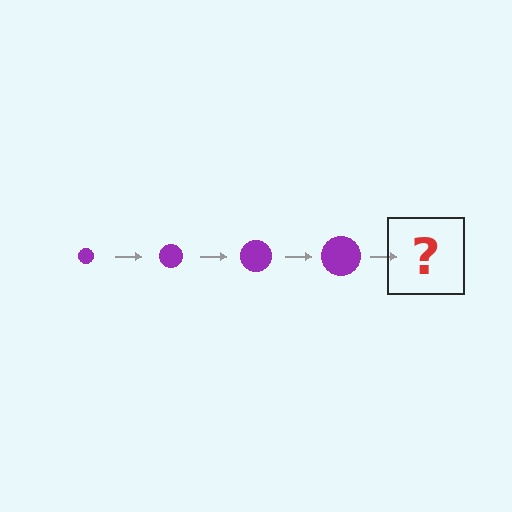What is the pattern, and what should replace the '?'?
The pattern is that the circle gets progressively larger each step. The '?' should be a purple circle, larger than the previous one.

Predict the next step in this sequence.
The next step is a purple circle, larger than the previous one.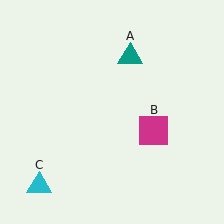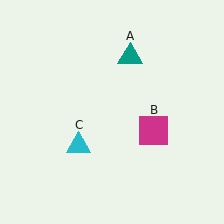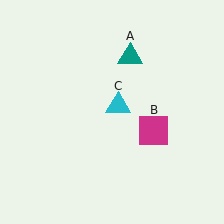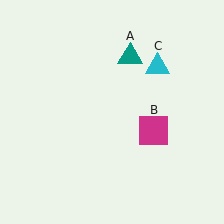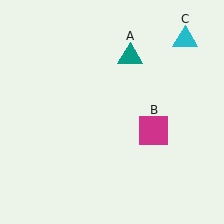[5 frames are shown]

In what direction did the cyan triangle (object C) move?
The cyan triangle (object C) moved up and to the right.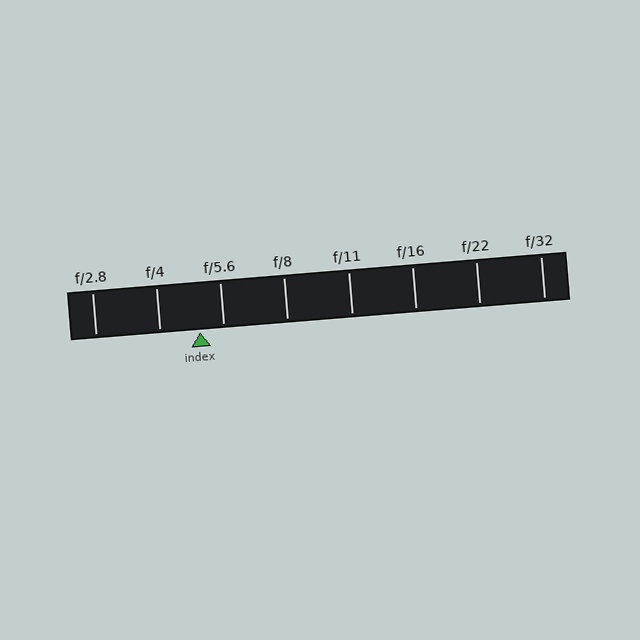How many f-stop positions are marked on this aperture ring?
There are 8 f-stop positions marked.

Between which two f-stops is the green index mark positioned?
The index mark is between f/4 and f/5.6.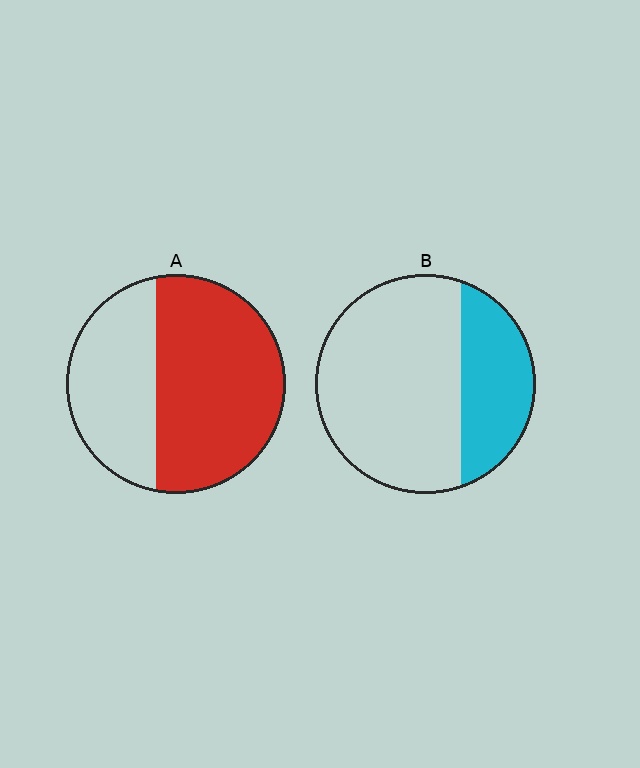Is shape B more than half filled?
No.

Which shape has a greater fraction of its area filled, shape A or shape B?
Shape A.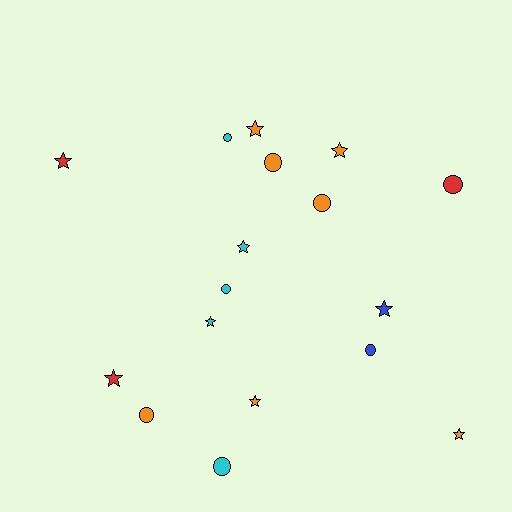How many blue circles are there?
There is 1 blue circle.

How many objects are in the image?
There are 17 objects.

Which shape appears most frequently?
Star, with 9 objects.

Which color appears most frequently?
Orange, with 7 objects.